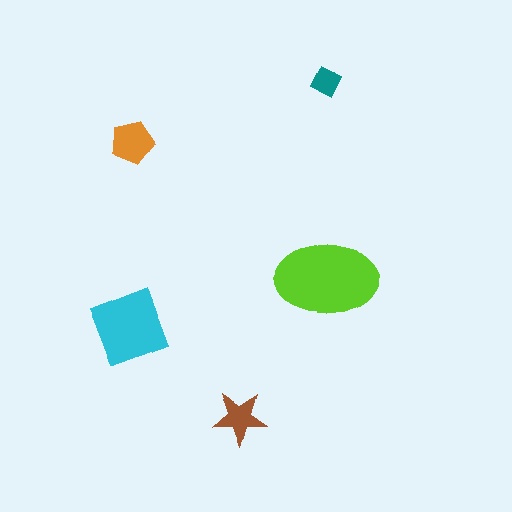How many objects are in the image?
There are 5 objects in the image.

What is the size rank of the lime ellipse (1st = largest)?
1st.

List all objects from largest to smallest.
The lime ellipse, the cyan square, the orange pentagon, the brown star, the teal diamond.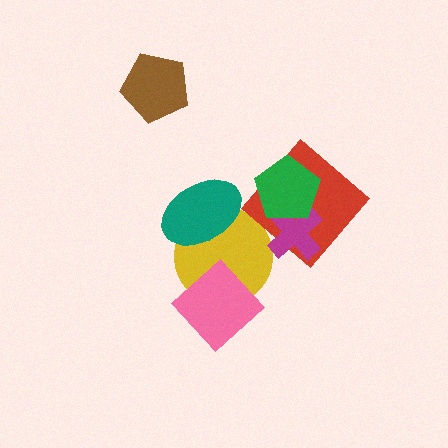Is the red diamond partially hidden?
Yes, it is partially covered by another shape.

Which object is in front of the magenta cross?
The green pentagon is in front of the magenta cross.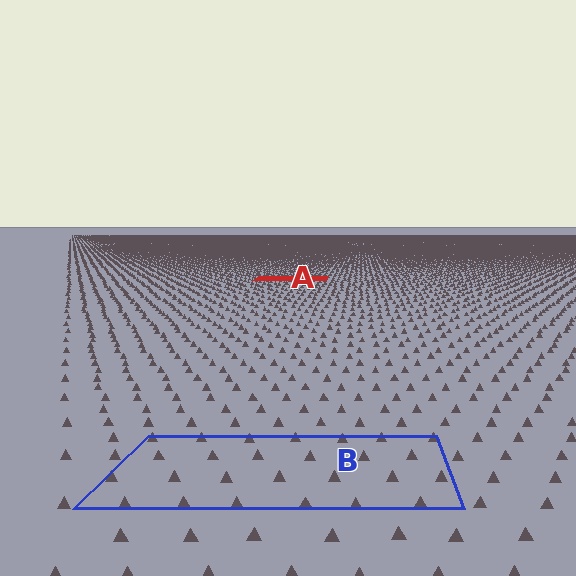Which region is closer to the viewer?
Region B is closer. The texture elements there are larger and more spread out.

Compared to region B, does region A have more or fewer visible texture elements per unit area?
Region A has more texture elements per unit area — they are packed more densely because it is farther away.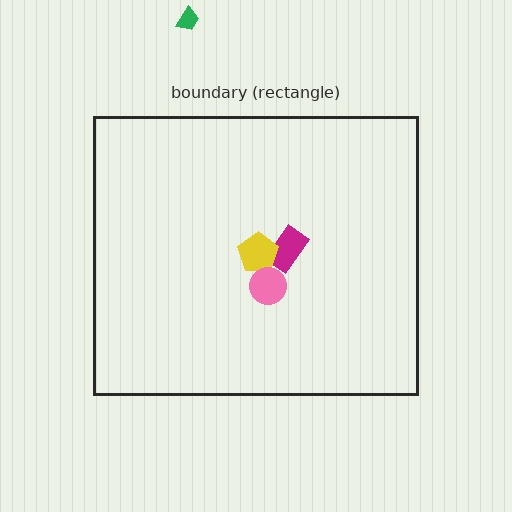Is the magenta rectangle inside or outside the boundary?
Inside.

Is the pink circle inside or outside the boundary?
Inside.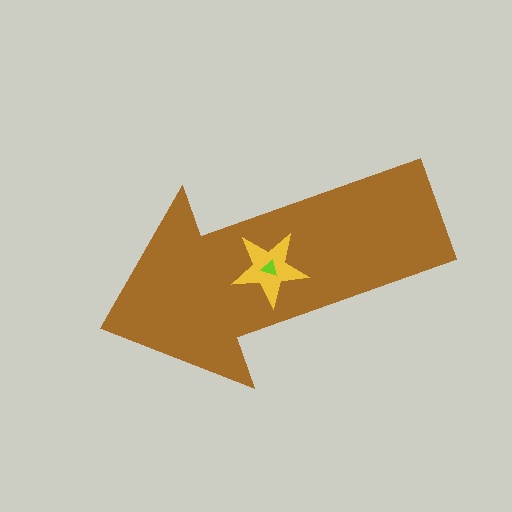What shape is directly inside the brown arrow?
The yellow star.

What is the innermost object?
The lime triangle.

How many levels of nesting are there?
3.